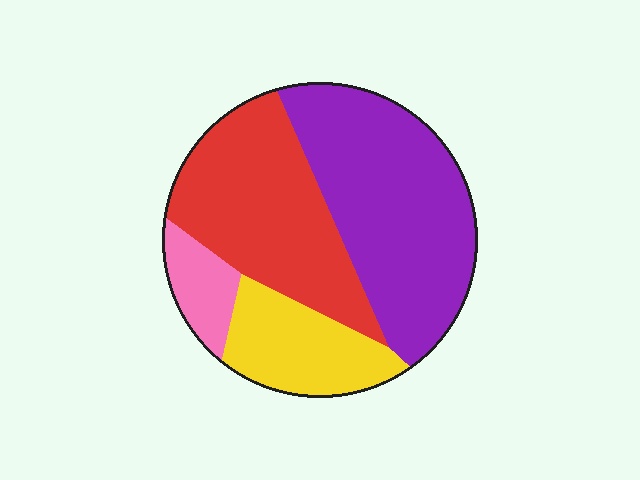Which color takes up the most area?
Purple, at roughly 40%.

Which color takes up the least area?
Pink, at roughly 10%.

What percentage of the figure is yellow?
Yellow takes up about one sixth (1/6) of the figure.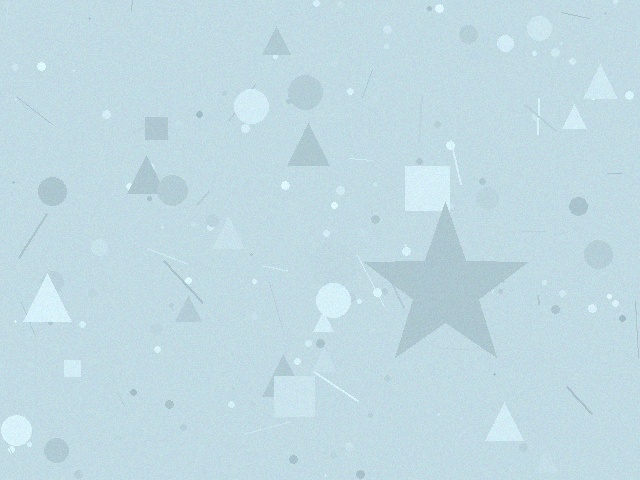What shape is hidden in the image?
A star is hidden in the image.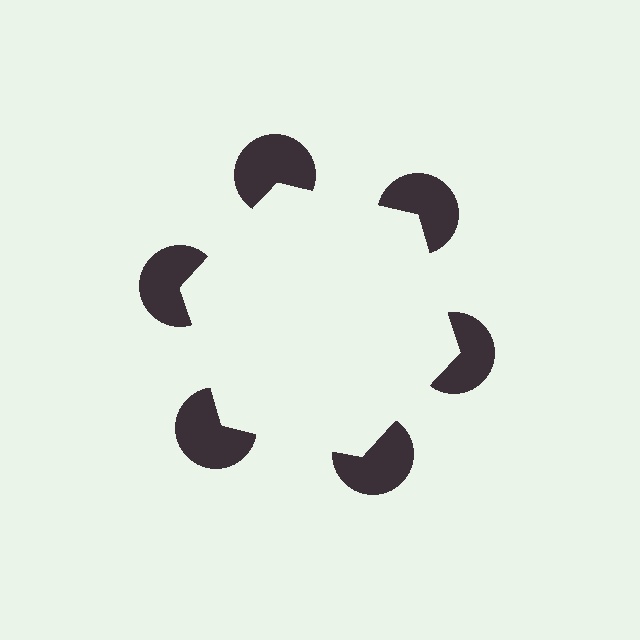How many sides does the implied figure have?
6 sides.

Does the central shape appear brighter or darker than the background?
It typically appears slightly brighter than the background, even though no actual brightness change is drawn.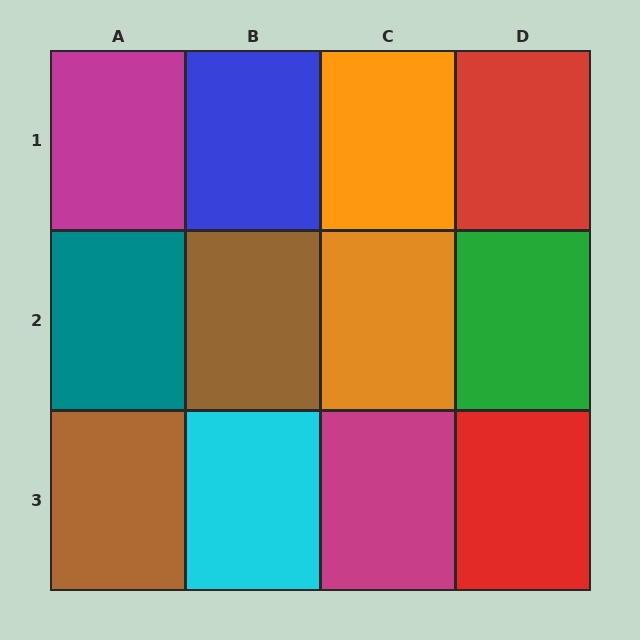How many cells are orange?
2 cells are orange.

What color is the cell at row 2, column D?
Green.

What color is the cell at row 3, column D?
Red.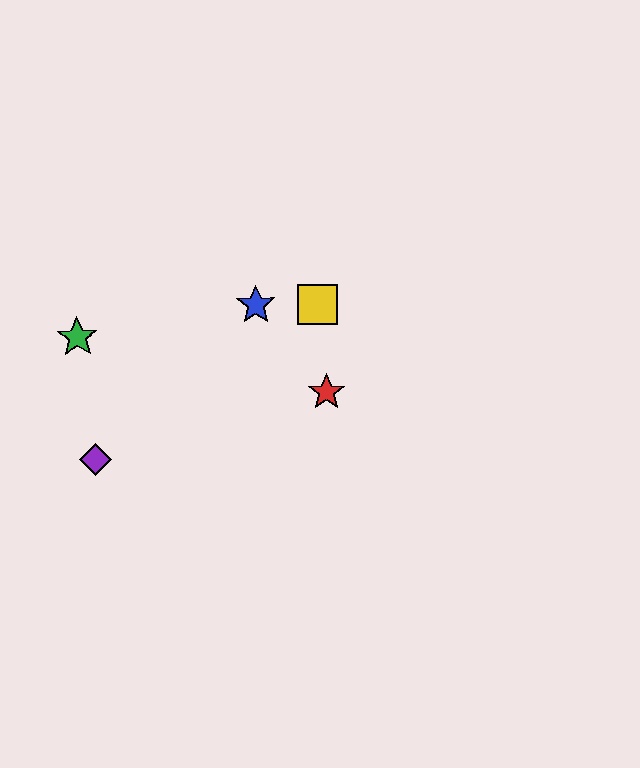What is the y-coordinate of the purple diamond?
The purple diamond is at y≈460.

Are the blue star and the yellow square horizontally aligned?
Yes, both are at y≈305.